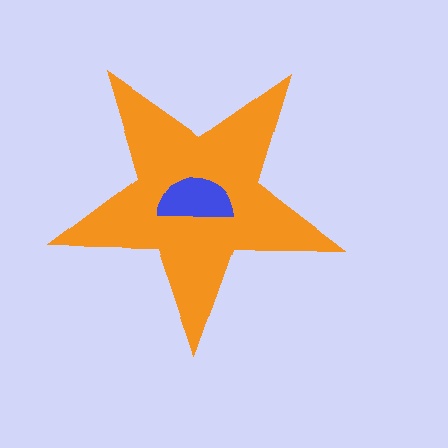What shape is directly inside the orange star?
The blue semicircle.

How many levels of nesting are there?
2.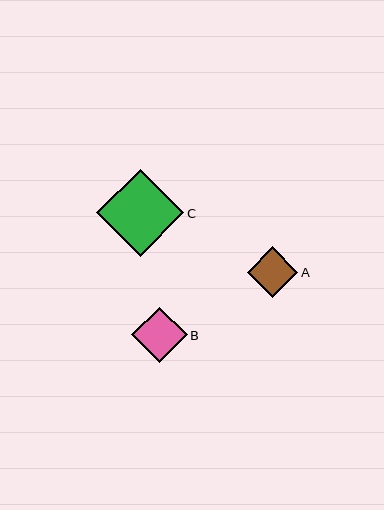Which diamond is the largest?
Diamond C is the largest with a size of approximately 87 pixels.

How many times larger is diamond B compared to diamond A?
Diamond B is approximately 1.1 times the size of diamond A.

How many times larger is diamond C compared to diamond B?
Diamond C is approximately 1.6 times the size of diamond B.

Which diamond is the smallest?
Diamond A is the smallest with a size of approximately 50 pixels.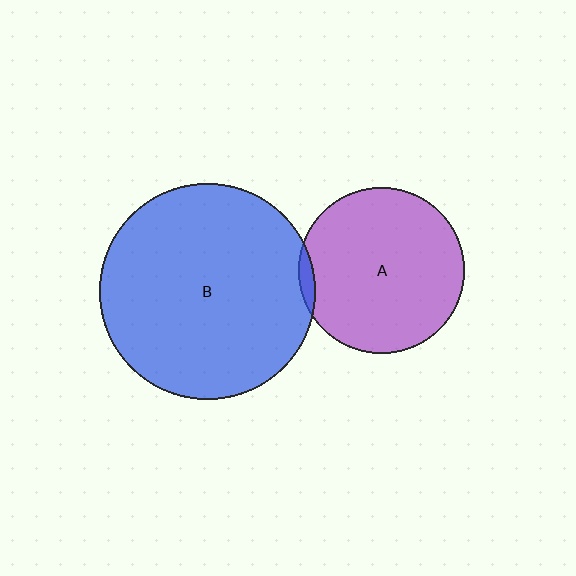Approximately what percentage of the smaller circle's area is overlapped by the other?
Approximately 5%.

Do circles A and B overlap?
Yes.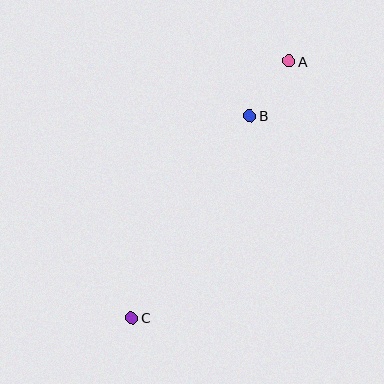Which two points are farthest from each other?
Points A and C are farthest from each other.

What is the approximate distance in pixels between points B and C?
The distance between B and C is approximately 234 pixels.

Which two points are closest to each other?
Points A and B are closest to each other.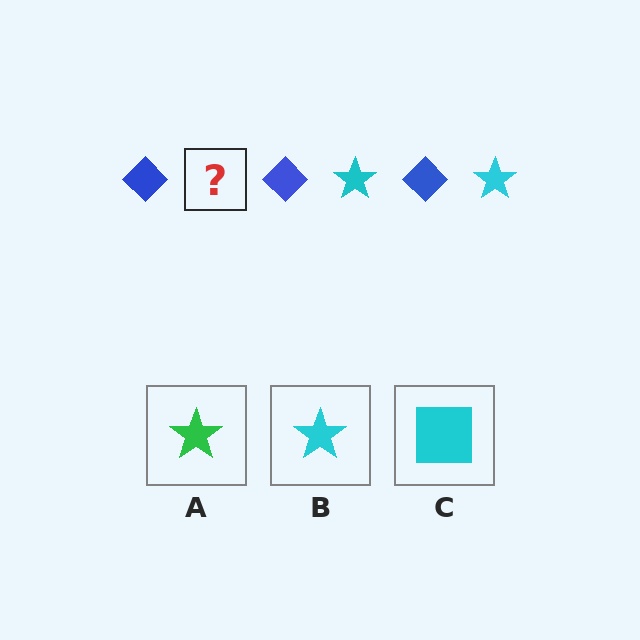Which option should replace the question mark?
Option B.